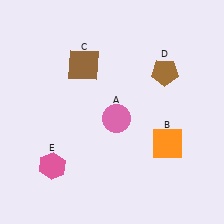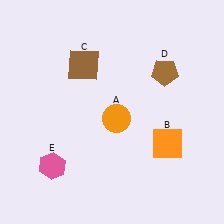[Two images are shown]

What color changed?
The circle (A) changed from pink in Image 1 to orange in Image 2.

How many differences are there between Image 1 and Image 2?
There is 1 difference between the two images.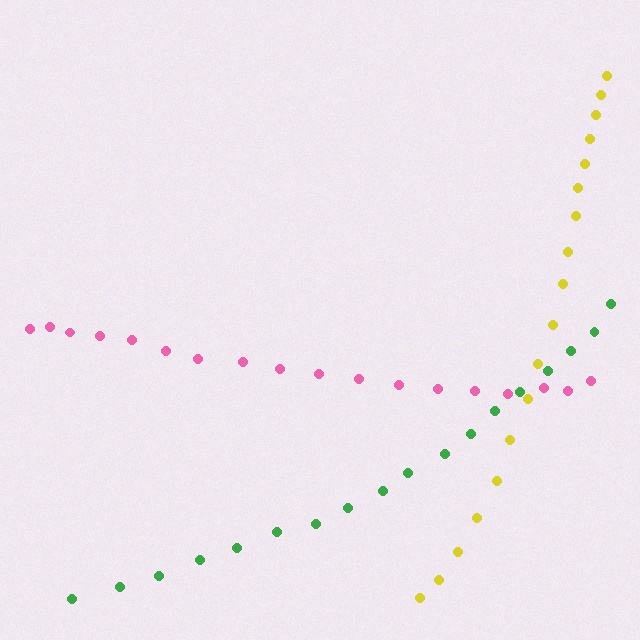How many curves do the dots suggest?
There are 3 distinct paths.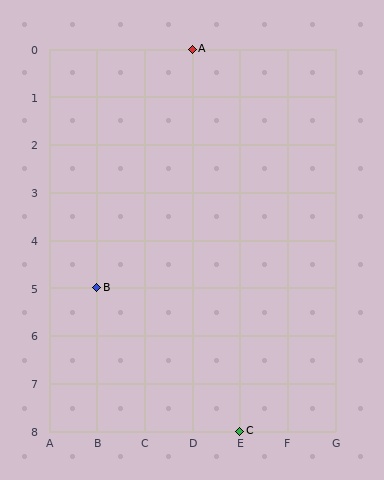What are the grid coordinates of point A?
Point A is at grid coordinates (D, 0).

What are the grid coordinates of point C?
Point C is at grid coordinates (E, 8).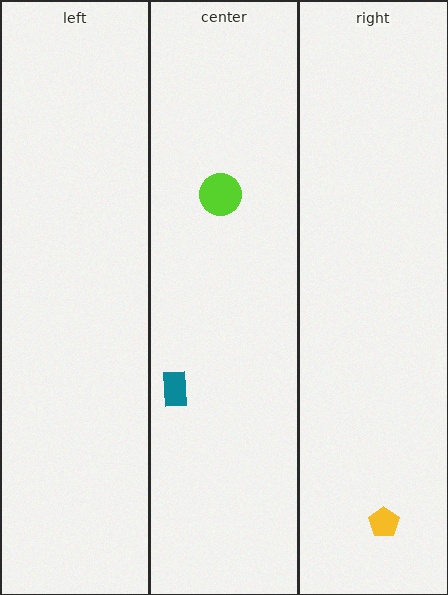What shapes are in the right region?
The yellow pentagon.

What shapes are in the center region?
The lime circle, the teal rectangle.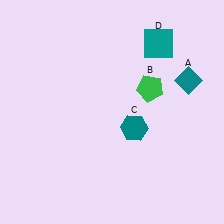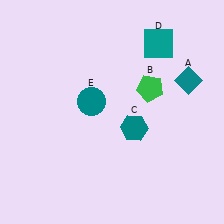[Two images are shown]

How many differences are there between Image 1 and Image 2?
There is 1 difference between the two images.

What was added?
A teal circle (E) was added in Image 2.